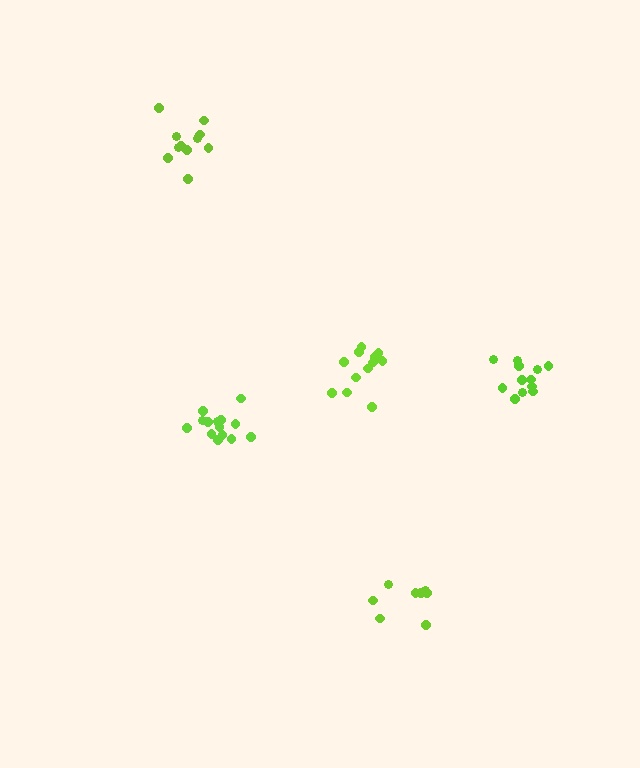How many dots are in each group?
Group 1: 14 dots, Group 2: 8 dots, Group 3: 11 dots, Group 4: 14 dots, Group 5: 12 dots (59 total).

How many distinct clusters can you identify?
There are 5 distinct clusters.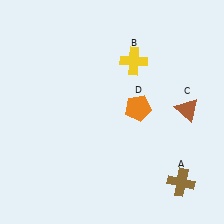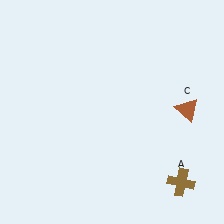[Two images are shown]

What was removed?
The orange pentagon (D), the yellow cross (B) were removed in Image 2.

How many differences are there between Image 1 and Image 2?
There are 2 differences between the two images.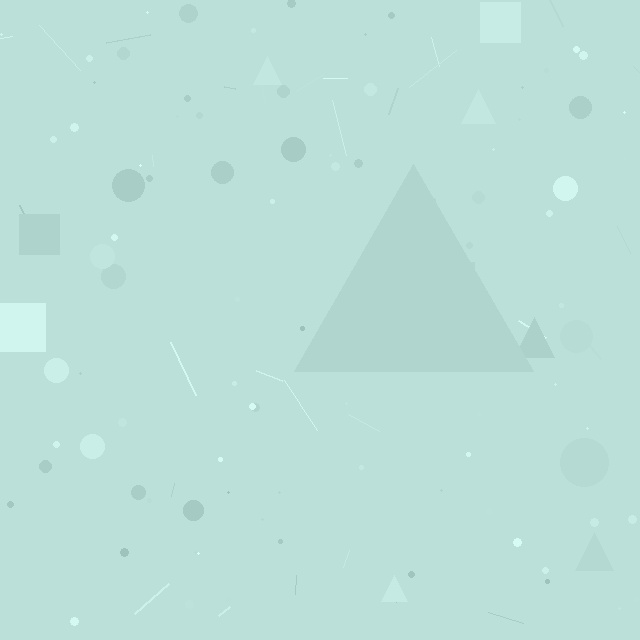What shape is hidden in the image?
A triangle is hidden in the image.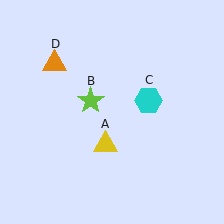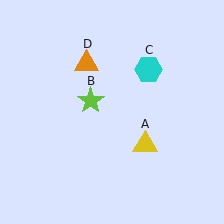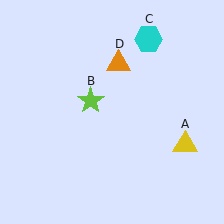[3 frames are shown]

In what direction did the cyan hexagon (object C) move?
The cyan hexagon (object C) moved up.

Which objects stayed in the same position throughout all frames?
Lime star (object B) remained stationary.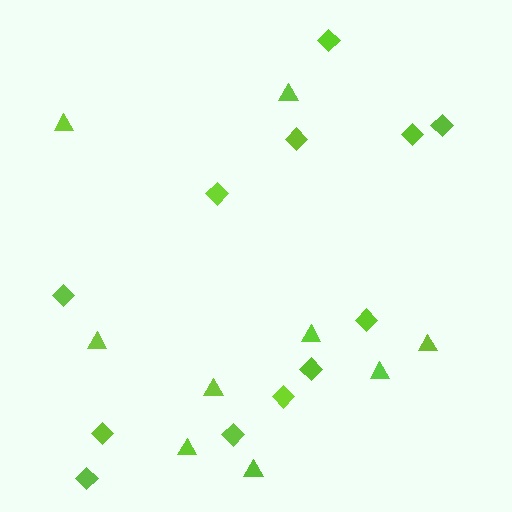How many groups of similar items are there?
There are 2 groups: one group of diamonds (12) and one group of triangles (9).